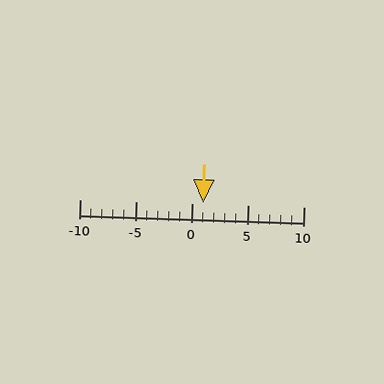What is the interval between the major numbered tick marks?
The major tick marks are spaced 5 units apart.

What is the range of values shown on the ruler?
The ruler shows values from -10 to 10.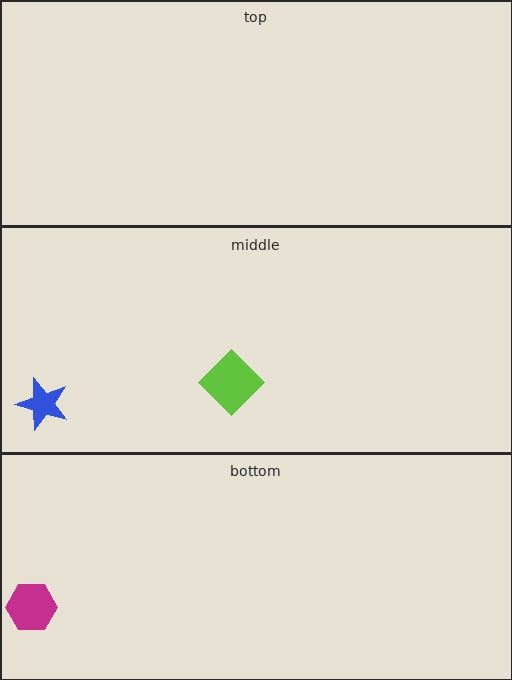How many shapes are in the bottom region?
1.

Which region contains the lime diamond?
The middle region.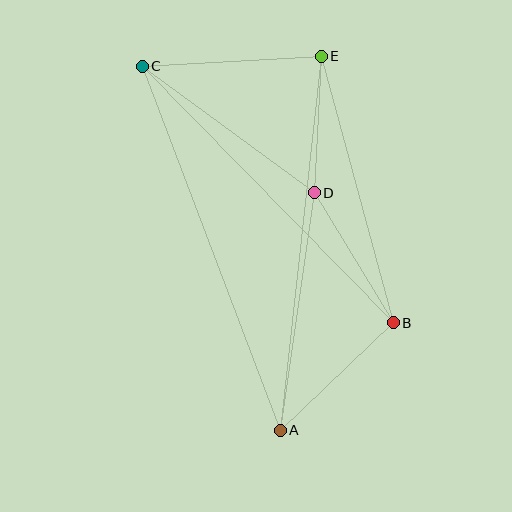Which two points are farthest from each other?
Points A and C are farthest from each other.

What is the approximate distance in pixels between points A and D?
The distance between A and D is approximately 240 pixels.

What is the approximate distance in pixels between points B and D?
The distance between B and D is approximately 152 pixels.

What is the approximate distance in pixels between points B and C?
The distance between B and C is approximately 359 pixels.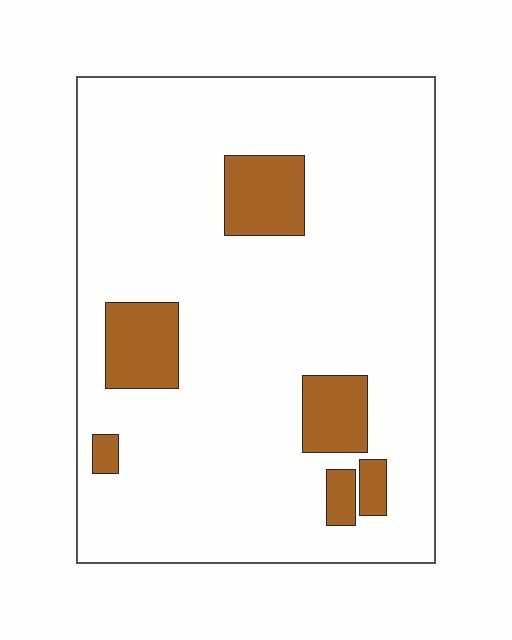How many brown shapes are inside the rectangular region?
6.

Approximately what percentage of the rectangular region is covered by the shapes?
Approximately 15%.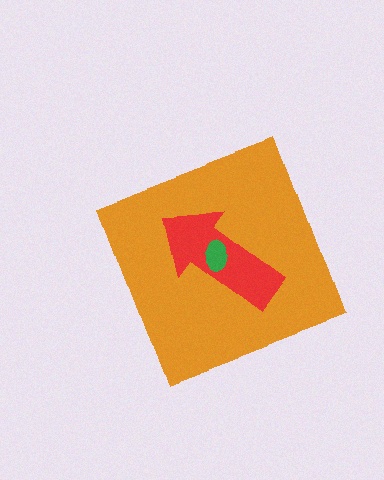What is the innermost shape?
The green ellipse.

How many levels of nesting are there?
3.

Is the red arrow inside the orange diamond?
Yes.